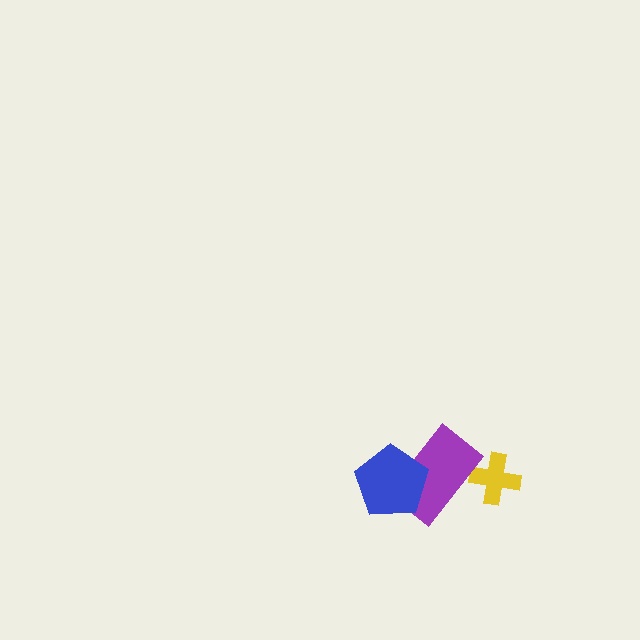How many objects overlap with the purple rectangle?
2 objects overlap with the purple rectangle.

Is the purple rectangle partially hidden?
Yes, it is partially covered by another shape.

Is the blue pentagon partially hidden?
No, no other shape covers it.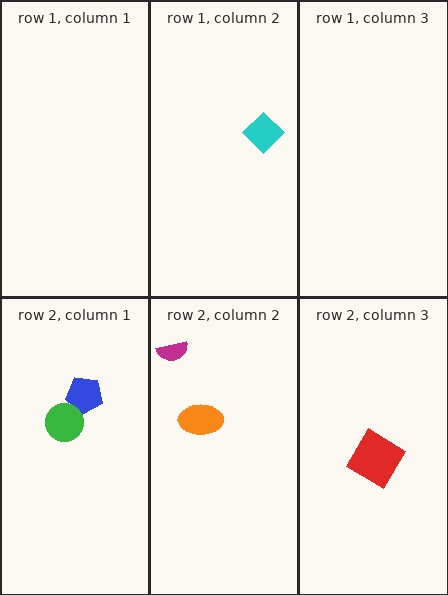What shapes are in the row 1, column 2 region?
The cyan diamond.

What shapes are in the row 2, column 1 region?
The blue pentagon, the green circle.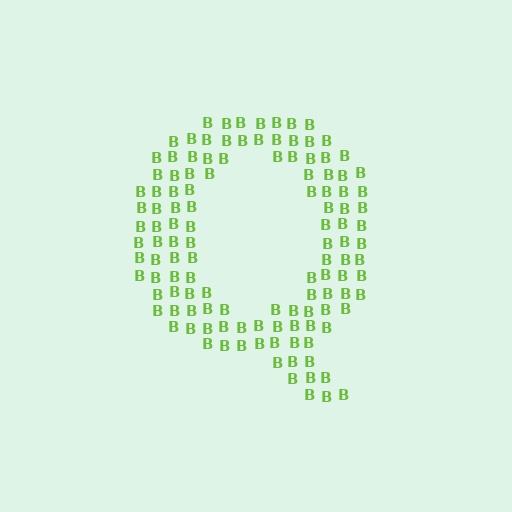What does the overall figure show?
The overall figure shows the letter Q.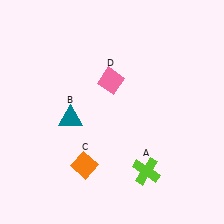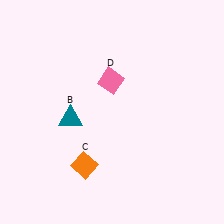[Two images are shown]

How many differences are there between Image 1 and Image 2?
There is 1 difference between the two images.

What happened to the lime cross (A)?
The lime cross (A) was removed in Image 2. It was in the bottom-right area of Image 1.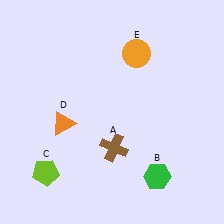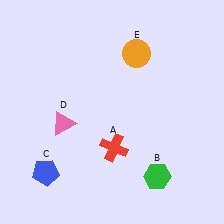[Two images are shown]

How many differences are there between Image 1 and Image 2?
There are 3 differences between the two images.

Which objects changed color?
A changed from brown to red. C changed from lime to blue. D changed from orange to pink.